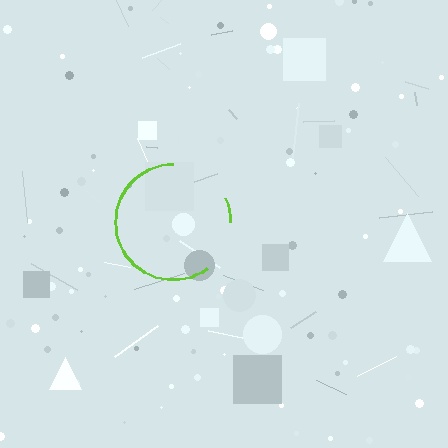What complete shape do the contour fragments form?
The contour fragments form a circle.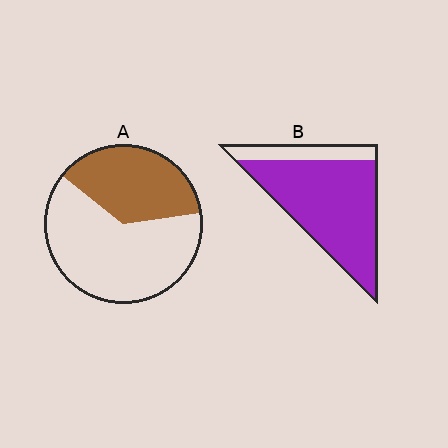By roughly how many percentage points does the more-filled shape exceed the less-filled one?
By roughly 45 percentage points (B over A).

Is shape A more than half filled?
No.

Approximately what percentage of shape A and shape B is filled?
A is approximately 35% and B is approximately 80%.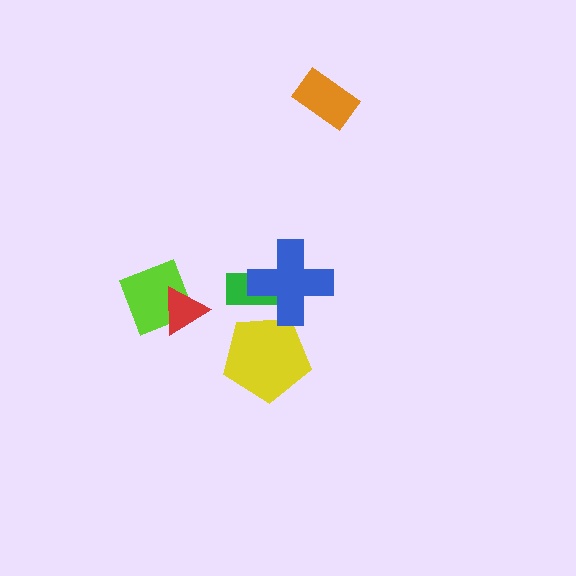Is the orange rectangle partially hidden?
No, no other shape covers it.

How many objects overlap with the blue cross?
2 objects overlap with the blue cross.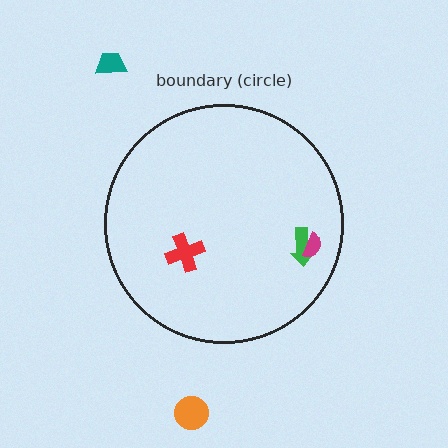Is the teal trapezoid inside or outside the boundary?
Outside.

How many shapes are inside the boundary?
3 inside, 2 outside.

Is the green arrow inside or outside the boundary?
Inside.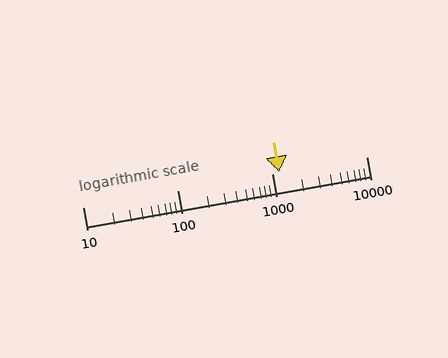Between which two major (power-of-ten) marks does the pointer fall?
The pointer is between 1000 and 10000.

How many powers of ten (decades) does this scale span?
The scale spans 3 decades, from 10 to 10000.